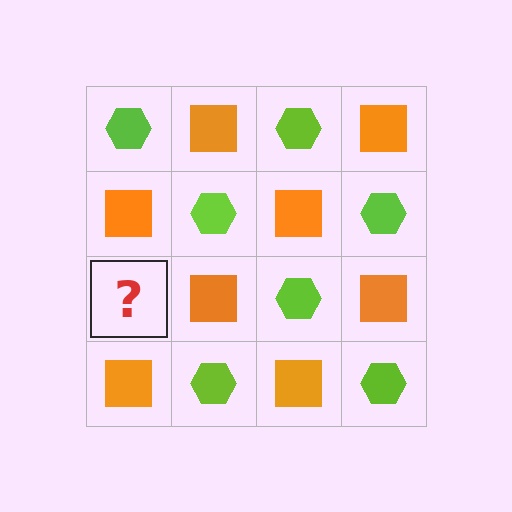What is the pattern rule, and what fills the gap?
The rule is that it alternates lime hexagon and orange square in a checkerboard pattern. The gap should be filled with a lime hexagon.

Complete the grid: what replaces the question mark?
The question mark should be replaced with a lime hexagon.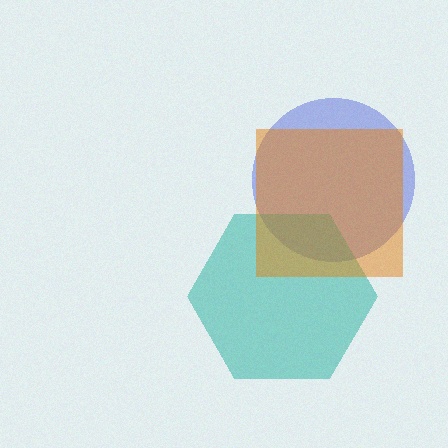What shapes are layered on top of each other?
The layered shapes are: a blue circle, a teal hexagon, an orange square.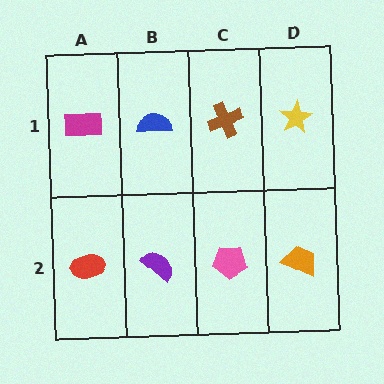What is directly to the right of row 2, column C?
An orange trapezoid.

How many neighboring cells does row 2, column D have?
2.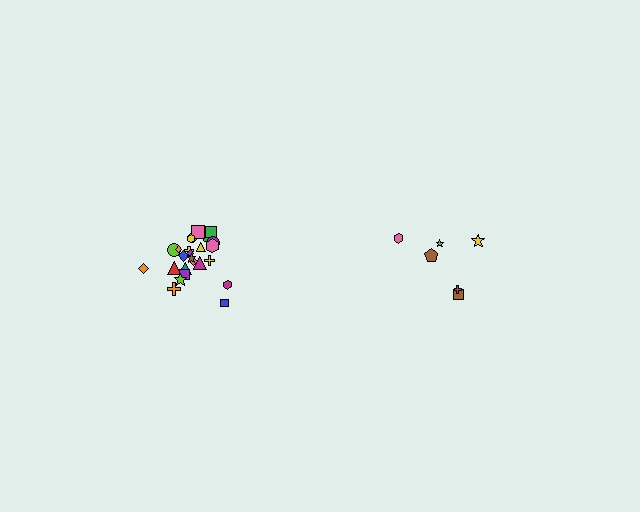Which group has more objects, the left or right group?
The left group.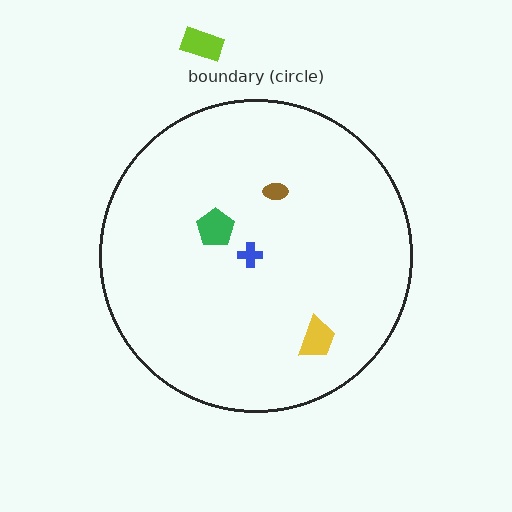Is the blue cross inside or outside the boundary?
Inside.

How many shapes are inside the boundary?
4 inside, 1 outside.